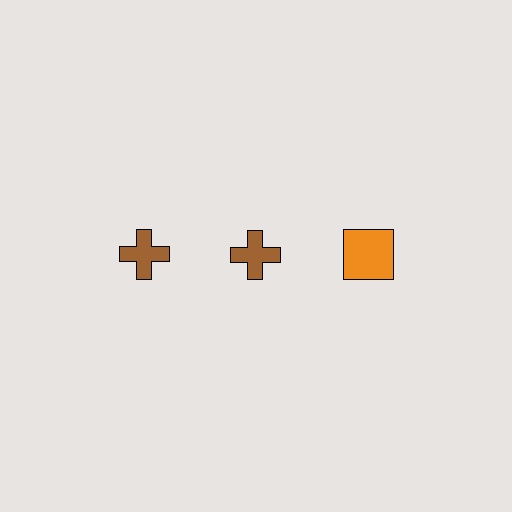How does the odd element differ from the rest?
It differs in both color (orange instead of brown) and shape (square instead of cross).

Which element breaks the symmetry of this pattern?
The orange square in the top row, center column breaks the symmetry. All other shapes are brown crosses.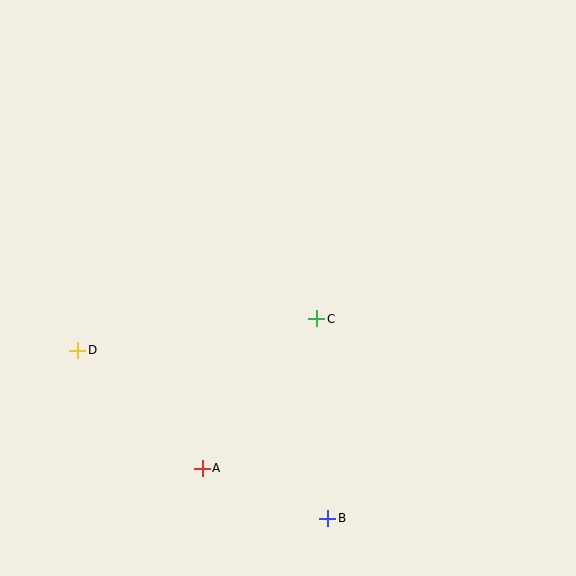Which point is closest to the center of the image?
Point C at (317, 319) is closest to the center.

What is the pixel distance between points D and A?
The distance between D and A is 171 pixels.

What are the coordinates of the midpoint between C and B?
The midpoint between C and B is at (322, 419).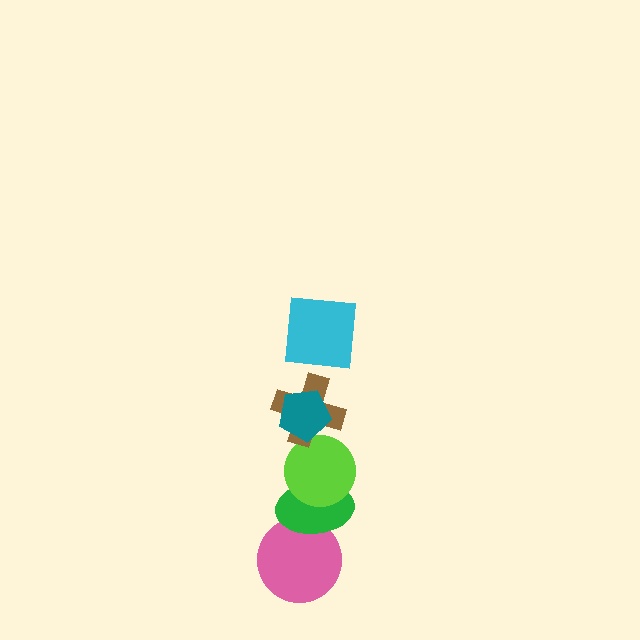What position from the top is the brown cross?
The brown cross is 3rd from the top.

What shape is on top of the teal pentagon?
The cyan square is on top of the teal pentagon.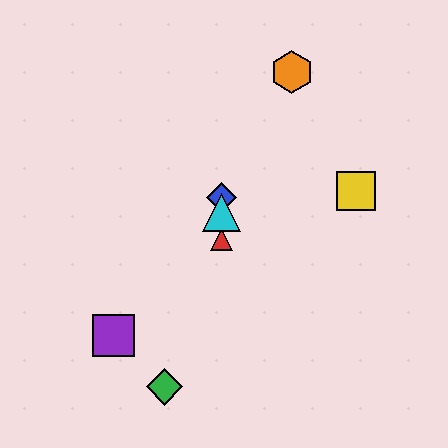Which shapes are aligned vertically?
The red triangle, the blue diamond, the cyan triangle are aligned vertically.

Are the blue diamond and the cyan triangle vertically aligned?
Yes, both are at x≈222.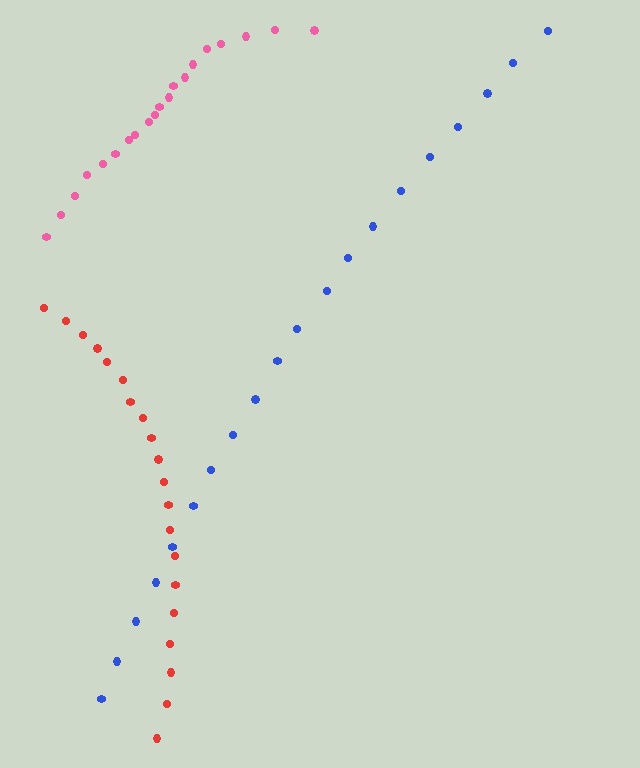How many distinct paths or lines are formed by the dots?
There are 3 distinct paths.